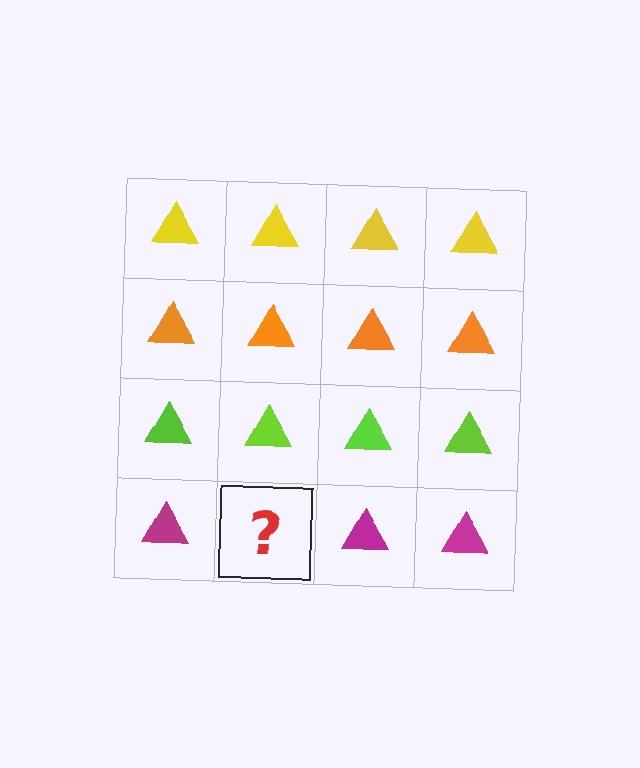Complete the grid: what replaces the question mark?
The question mark should be replaced with a magenta triangle.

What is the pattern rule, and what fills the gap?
The rule is that each row has a consistent color. The gap should be filled with a magenta triangle.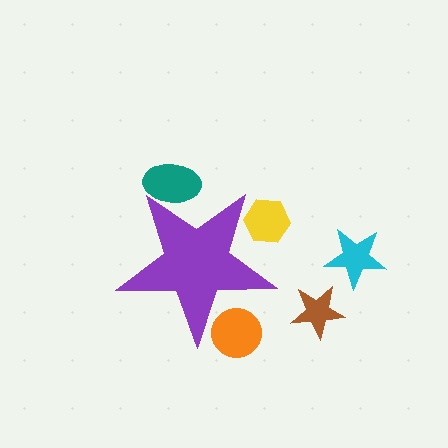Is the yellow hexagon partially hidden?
Yes, the yellow hexagon is partially hidden behind the purple star.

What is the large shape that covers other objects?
A purple star.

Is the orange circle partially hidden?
Yes, the orange circle is partially hidden behind the purple star.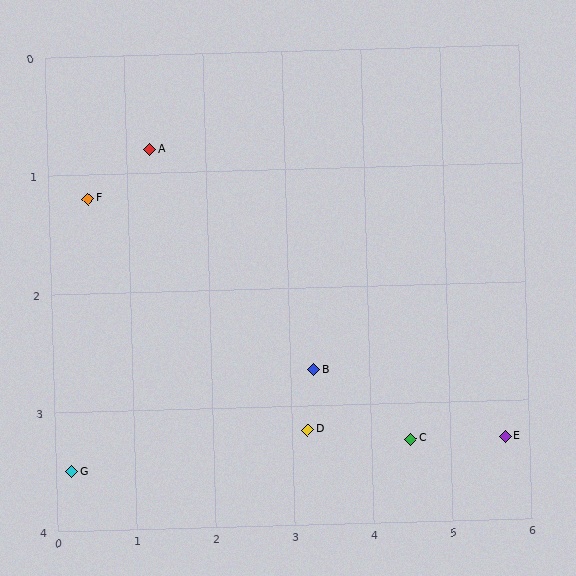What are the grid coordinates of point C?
Point C is at approximately (4.5, 3.3).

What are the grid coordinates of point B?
Point B is at approximately (3.3, 2.7).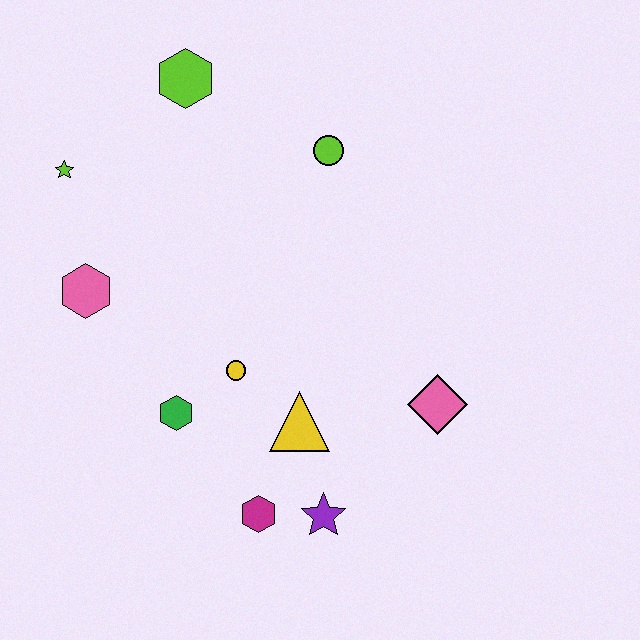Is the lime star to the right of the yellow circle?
No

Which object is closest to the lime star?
The pink hexagon is closest to the lime star.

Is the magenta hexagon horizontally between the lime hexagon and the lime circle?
Yes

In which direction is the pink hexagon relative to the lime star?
The pink hexagon is below the lime star.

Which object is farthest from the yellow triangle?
The lime hexagon is farthest from the yellow triangle.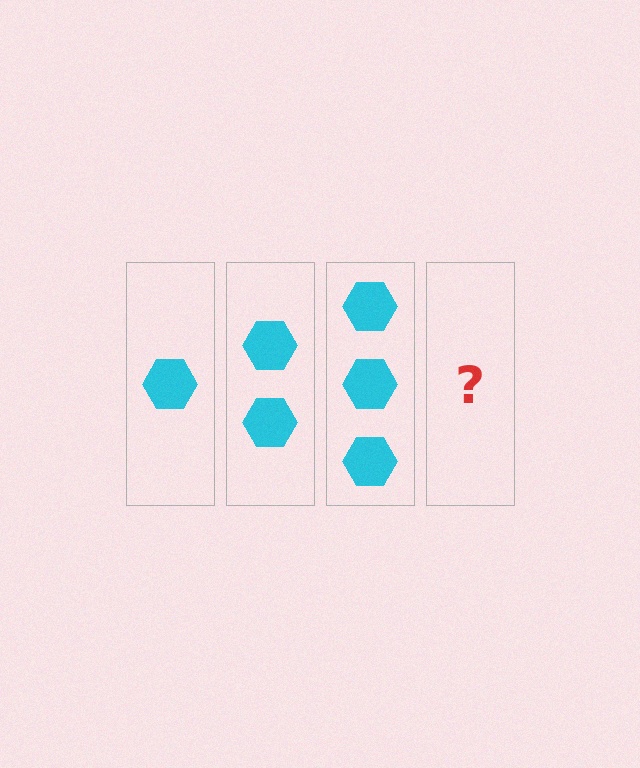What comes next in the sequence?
The next element should be 4 hexagons.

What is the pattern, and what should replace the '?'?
The pattern is that each step adds one more hexagon. The '?' should be 4 hexagons.